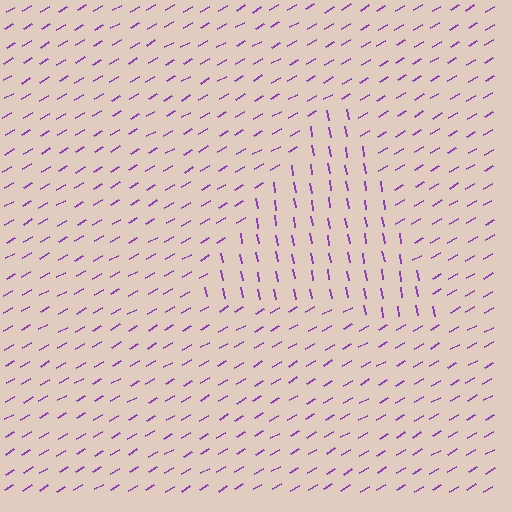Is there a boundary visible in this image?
Yes, there is a texture boundary formed by a change in line orientation.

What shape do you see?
I see a triangle.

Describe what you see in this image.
The image is filled with small purple line segments. A triangle region in the image has lines oriented differently from the surrounding lines, creating a visible texture boundary.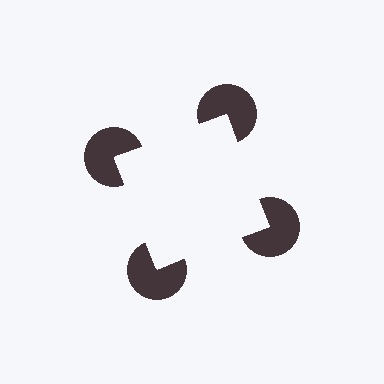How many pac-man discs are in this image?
There are 4 — one at each vertex of the illusory square.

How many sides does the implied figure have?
4 sides.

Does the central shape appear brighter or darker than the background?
It typically appears slightly brighter than the background, even though no actual brightness change is drawn.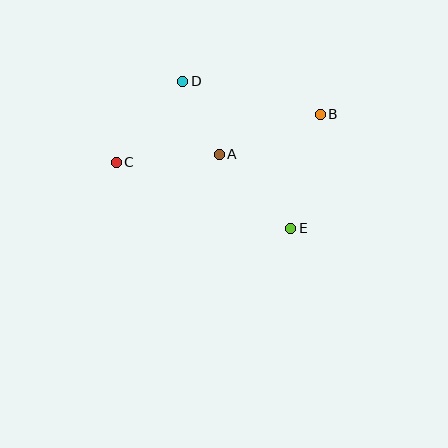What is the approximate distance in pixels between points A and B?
The distance between A and B is approximately 108 pixels.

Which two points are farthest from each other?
Points B and C are farthest from each other.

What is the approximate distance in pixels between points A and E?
The distance between A and E is approximately 103 pixels.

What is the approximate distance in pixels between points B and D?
The distance between B and D is approximately 141 pixels.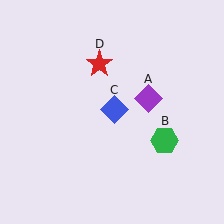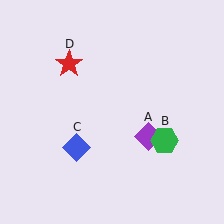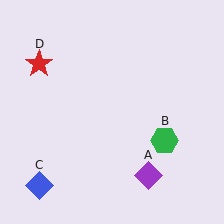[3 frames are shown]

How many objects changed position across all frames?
3 objects changed position: purple diamond (object A), blue diamond (object C), red star (object D).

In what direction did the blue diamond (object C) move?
The blue diamond (object C) moved down and to the left.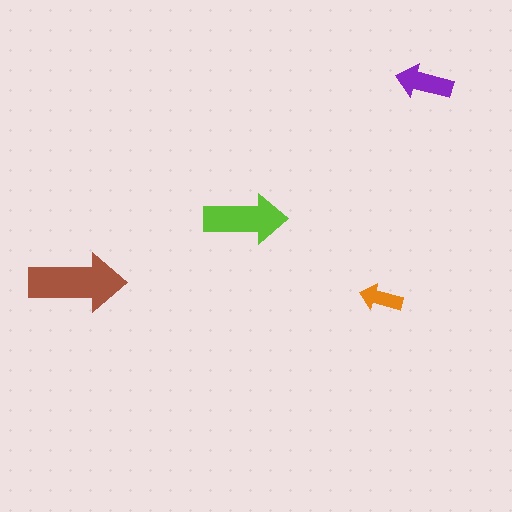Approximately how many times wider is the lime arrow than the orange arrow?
About 2 times wider.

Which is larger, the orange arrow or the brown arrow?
The brown one.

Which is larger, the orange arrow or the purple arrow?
The purple one.